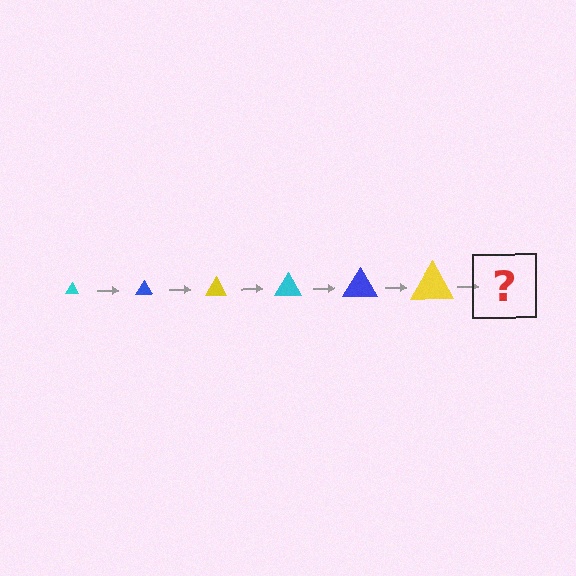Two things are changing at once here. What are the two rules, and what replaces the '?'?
The two rules are that the triangle grows larger each step and the color cycles through cyan, blue, and yellow. The '?' should be a cyan triangle, larger than the previous one.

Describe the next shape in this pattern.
It should be a cyan triangle, larger than the previous one.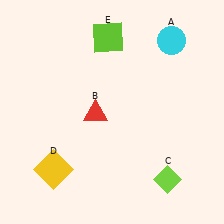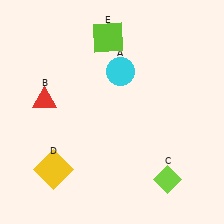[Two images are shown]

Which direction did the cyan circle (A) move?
The cyan circle (A) moved left.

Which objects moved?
The objects that moved are: the cyan circle (A), the red triangle (B).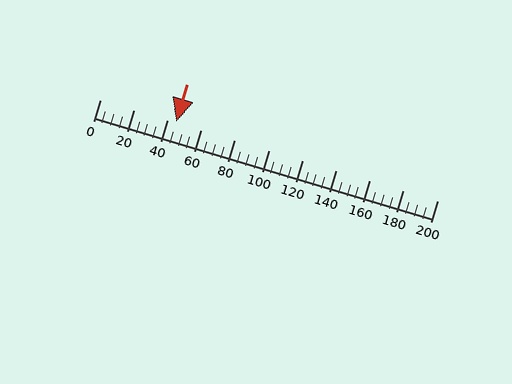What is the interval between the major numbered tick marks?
The major tick marks are spaced 20 units apart.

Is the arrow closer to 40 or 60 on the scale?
The arrow is closer to 40.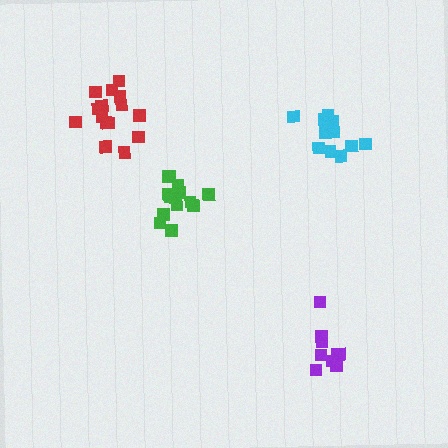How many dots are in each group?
Group 1: 11 dots, Group 2: 9 dots, Group 3: 14 dots, Group 4: 15 dots (49 total).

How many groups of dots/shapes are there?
There are 4 groups.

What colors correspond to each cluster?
The clusters are colored: cyan, purple, green, red.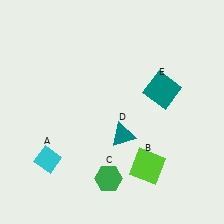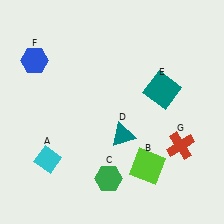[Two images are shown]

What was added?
A blue hexagon (F), a red cross (G) were added in Image 2.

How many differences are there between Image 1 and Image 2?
There are 2 differences between the two images.